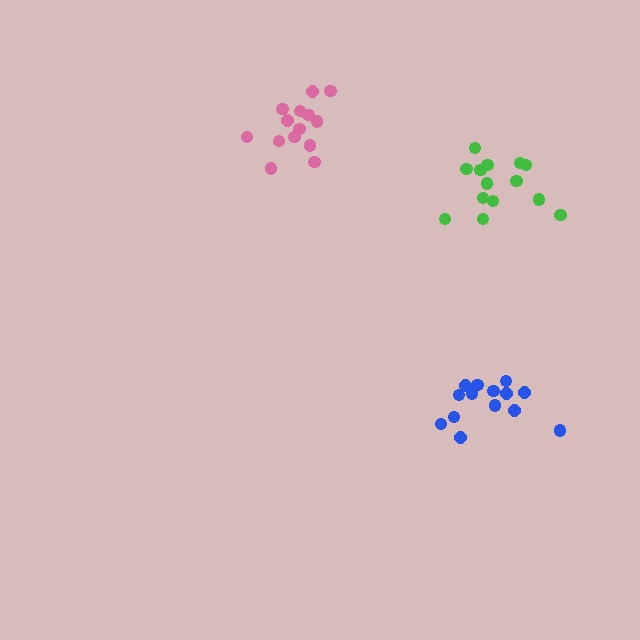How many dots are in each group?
Group 1: 14 dots, Group 2: 14 dots, Group 3: 14 dots (42 total).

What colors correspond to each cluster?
The clusters are colored: pink, blue, green.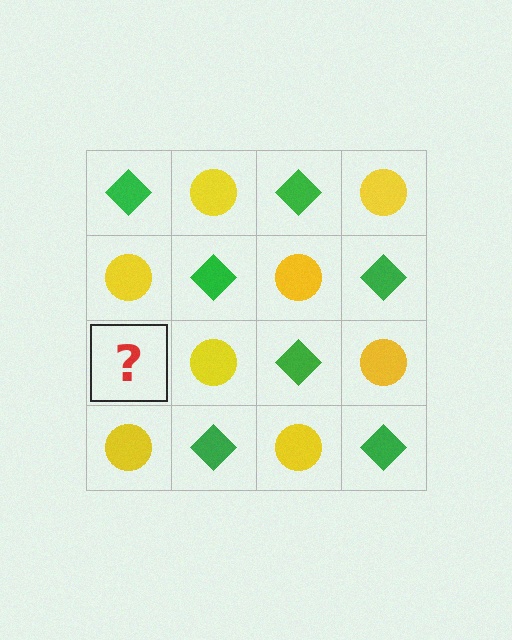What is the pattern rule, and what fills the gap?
The rule is that it alternates green diamond and yellow circle in a checkerboard pattern. The gap should be filled with a green diamond.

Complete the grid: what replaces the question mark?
The question mark should be replaced with a green diamond.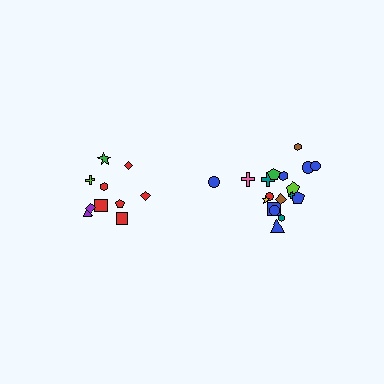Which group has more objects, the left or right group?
The right group.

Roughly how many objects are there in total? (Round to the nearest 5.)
Roughly 30 objects in total.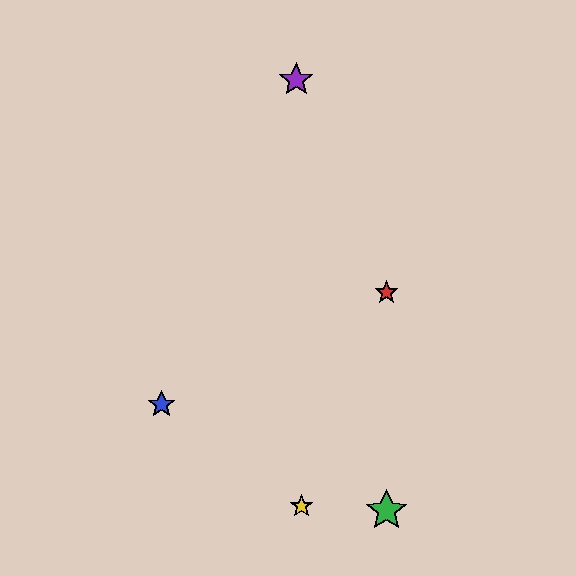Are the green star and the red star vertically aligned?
Yes, both are at x≈387.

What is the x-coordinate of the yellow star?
The yellow star is at x≈302.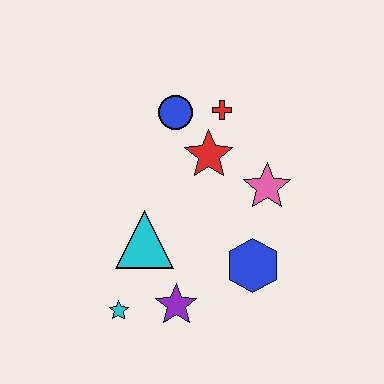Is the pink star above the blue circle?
No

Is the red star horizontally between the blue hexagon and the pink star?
No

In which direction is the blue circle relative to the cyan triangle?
The blue circle is above the cyan triangle.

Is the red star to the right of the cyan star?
Yes